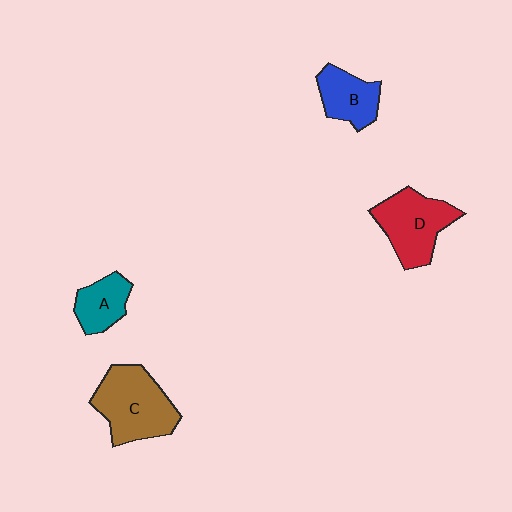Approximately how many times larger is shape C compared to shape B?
Approximately 1.7 times.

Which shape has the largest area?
Shape C (brown).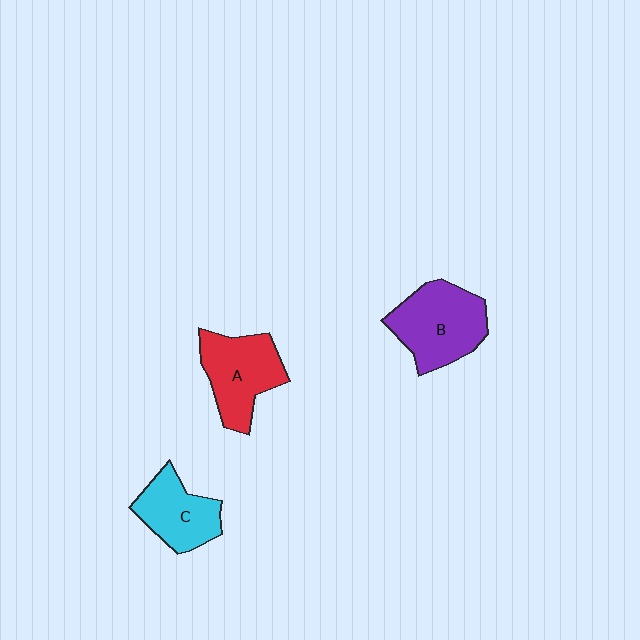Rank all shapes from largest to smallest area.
From largest to smallest: B (purple), A (red), C (cyan).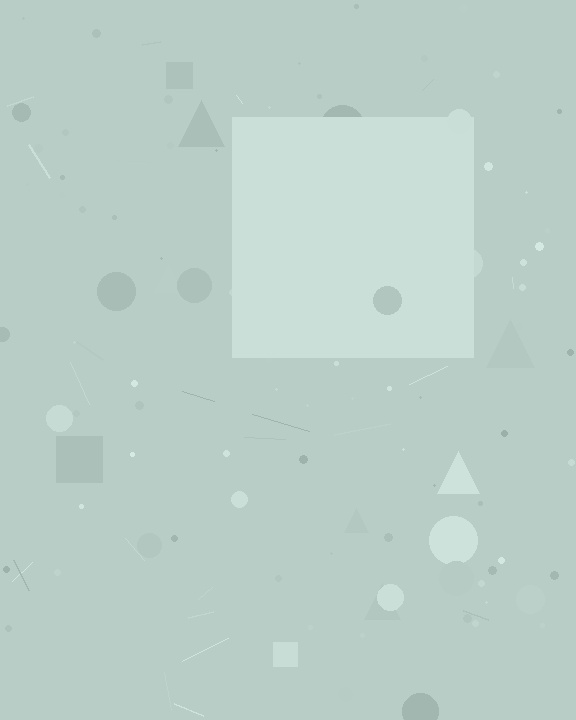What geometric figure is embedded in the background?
A square is embedded in the background.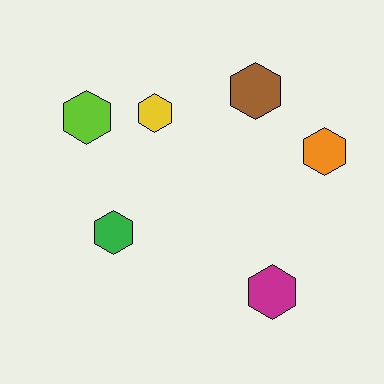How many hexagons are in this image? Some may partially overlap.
There are 6 hexagons.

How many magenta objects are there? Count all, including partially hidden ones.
There is 1 magenta object.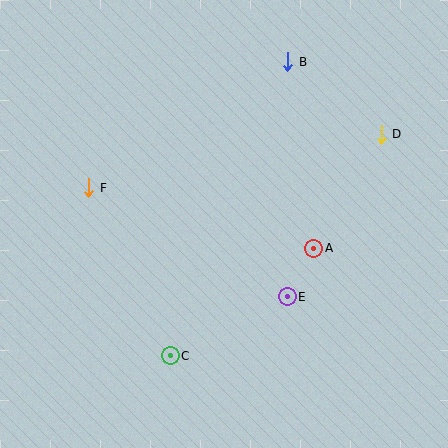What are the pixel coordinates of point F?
Point F is at (89, 188).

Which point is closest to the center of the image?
Point A at (314, 248) is closest to the center.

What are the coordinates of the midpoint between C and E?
The midpoint between C and E is at (229, 326).